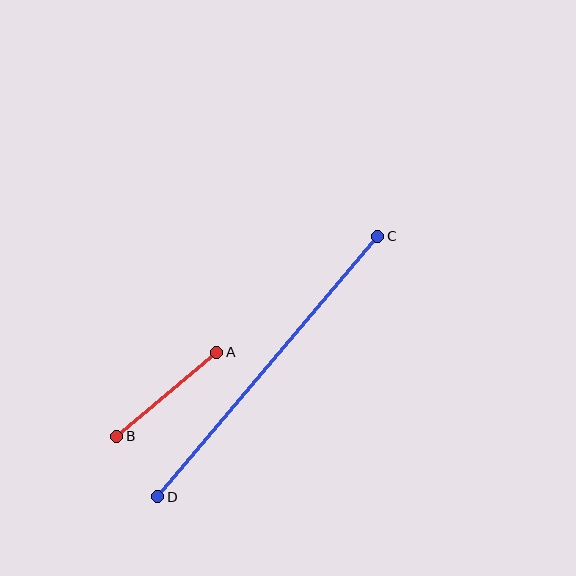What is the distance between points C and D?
The distance is approximately 341 pixels.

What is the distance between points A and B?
The distance is approximately 131 pixels.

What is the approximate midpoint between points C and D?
The midpoint is at approximately (268, 367) pixels.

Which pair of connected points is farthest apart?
Points C and D are farthest apart.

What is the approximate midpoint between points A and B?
The midpoint is at approximately (167, 394) pixels.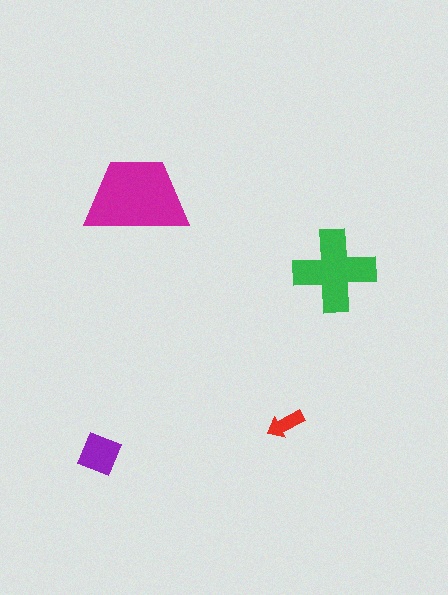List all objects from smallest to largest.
The red arrow, the purple square, the green cross, the magenta trapezoid.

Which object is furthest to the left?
The purple square is leftmost.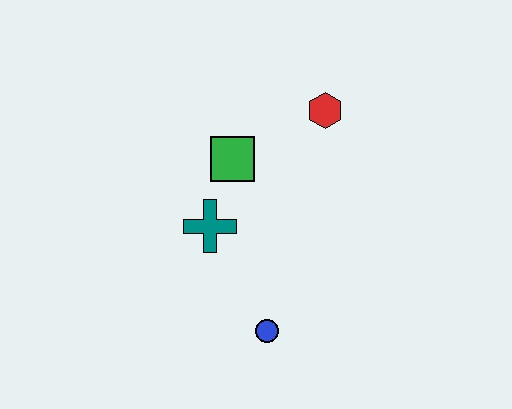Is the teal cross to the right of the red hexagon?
No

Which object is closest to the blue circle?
The teal cross is closest to the blue circle.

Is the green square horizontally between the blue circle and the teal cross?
Yes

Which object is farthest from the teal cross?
The red hexagon is farthest from the teal cross.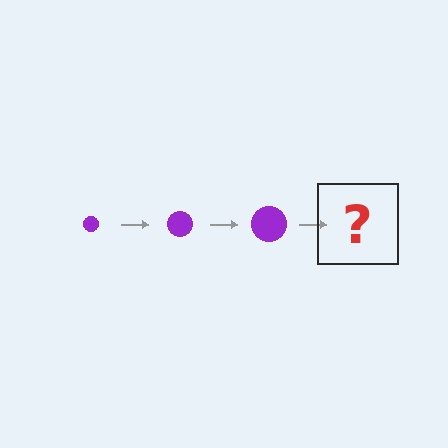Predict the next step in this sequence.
The next step is a purple circle, larger than the previous one.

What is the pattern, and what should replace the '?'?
The pattern is that the circle gets progressively larger each step. The '?' should be a purple circle, larger than the previous one.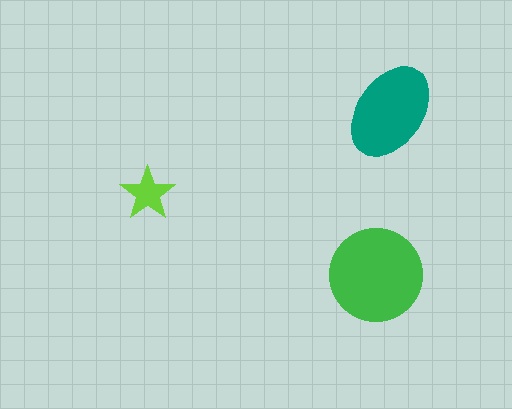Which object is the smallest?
The lime star.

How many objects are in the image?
There are 3 objects in the image.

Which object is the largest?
The green circle.